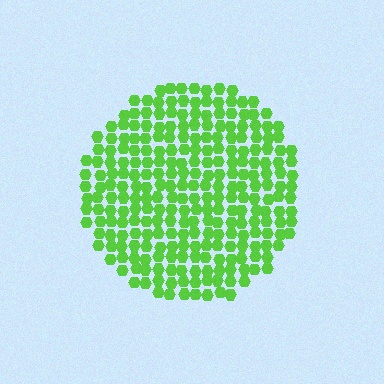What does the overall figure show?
The overall figure shows a circle.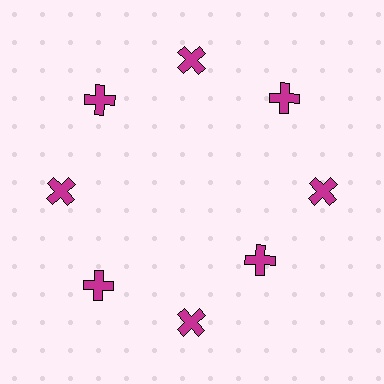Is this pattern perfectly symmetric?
No. The 8 magenta crosses are arranged in a ring, but one element near the 4 o'clock position is pulled inward toward the center, breaking the 8-fold rotational symmetry.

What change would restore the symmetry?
The symmetry would be restored by moving it outward, back onto the ring so that all 8 crosses sit at equal angles and equal distance from the center.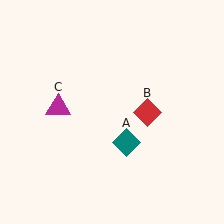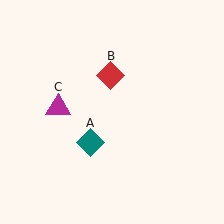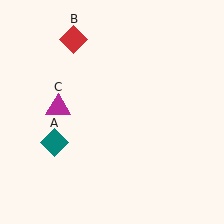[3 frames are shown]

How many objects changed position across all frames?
2 objects changed position: teal diamond (object A), red diamond (object B).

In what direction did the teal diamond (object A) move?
The teal diamond (object A) moved left.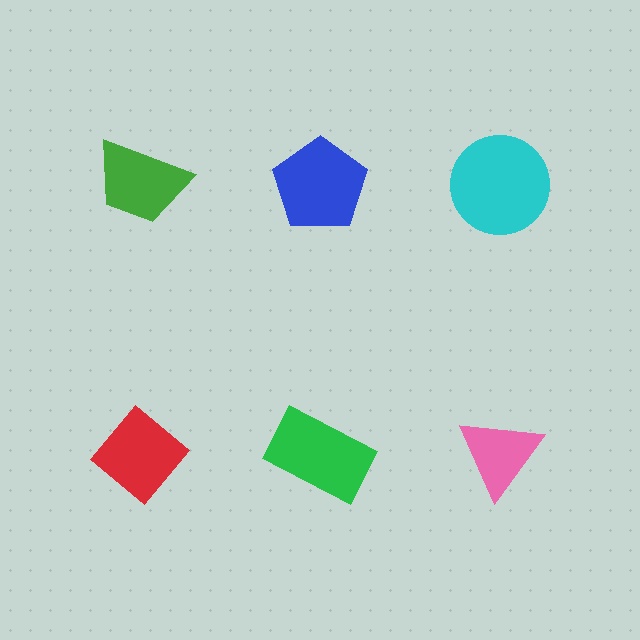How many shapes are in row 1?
3 shapes.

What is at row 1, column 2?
A blue pentagon.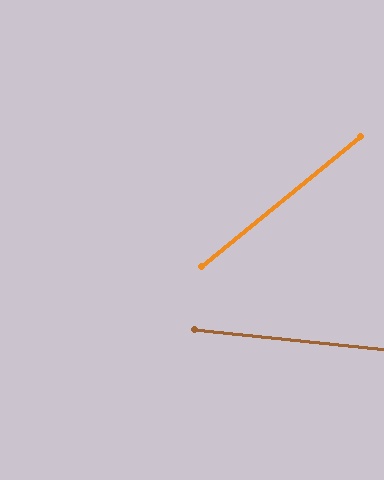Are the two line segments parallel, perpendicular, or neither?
Neither parallel nor perpendicular — they differ by about 45°.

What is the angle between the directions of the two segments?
Approximately 45 degrees.